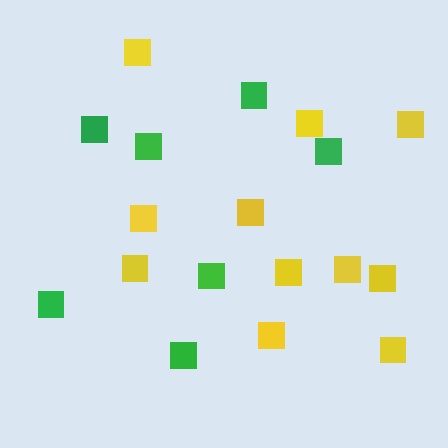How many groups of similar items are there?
There are 2 groups: one group of green squares (7) and one group of yellow squares (11).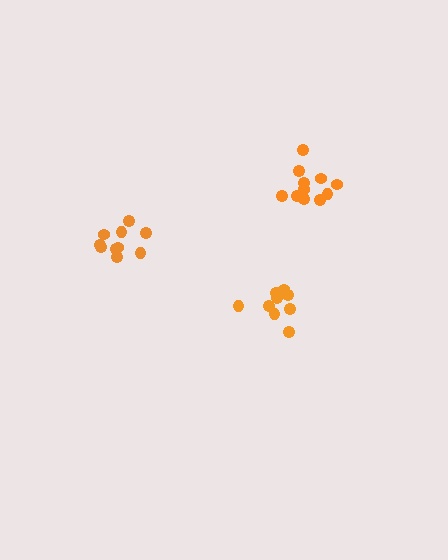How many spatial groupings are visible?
There are 3 spatial groupings.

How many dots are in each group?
Group 1: 11 dots, Group 2: 9 dots, Group 3: 10 dots (30 total).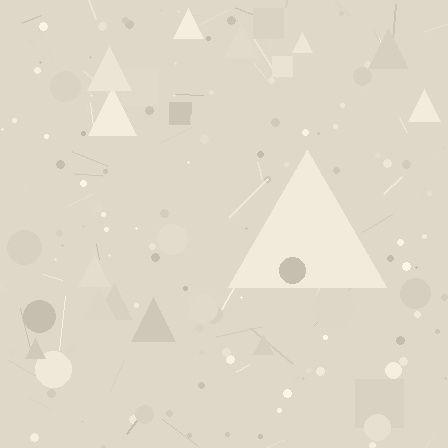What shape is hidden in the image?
A triangle is hidden in the image.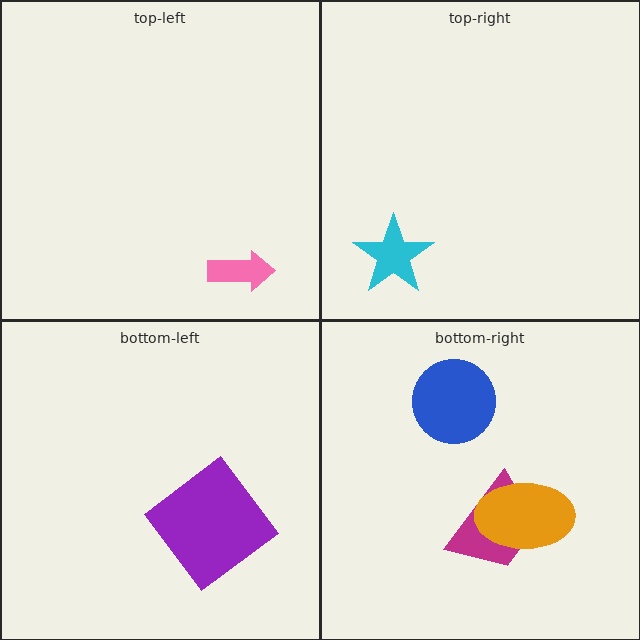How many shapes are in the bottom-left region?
1.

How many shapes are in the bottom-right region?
3.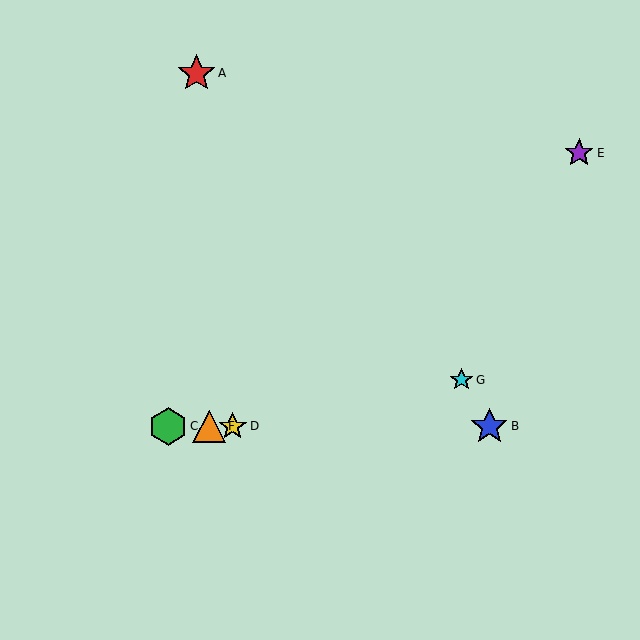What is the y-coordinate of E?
Object E is at y≈153.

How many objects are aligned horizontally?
4 objects (B, C, D, F) are aligned horizontally.